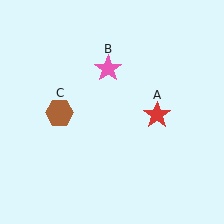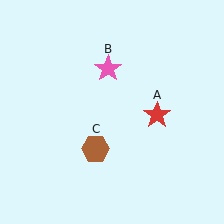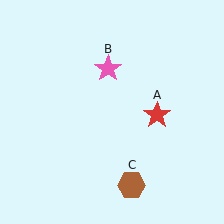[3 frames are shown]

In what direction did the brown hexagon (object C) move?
The brown hexagon (object C) moved down and to the right.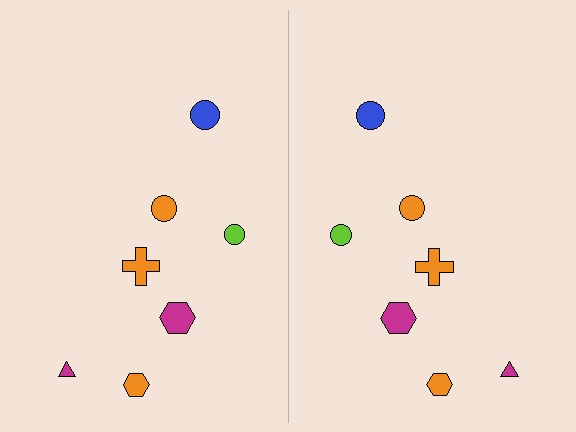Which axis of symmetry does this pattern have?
The pattern has a vertical axis of symmetry running through the center of the image.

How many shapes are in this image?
There are 14 shapes in this image.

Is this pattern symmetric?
Yes, this pattern has bilateral (reflection) symmetry.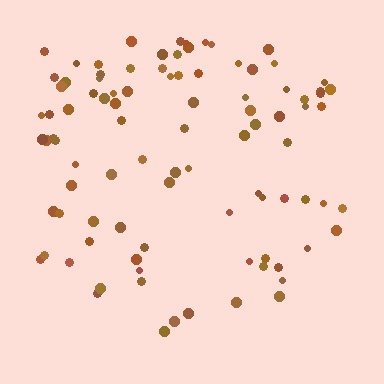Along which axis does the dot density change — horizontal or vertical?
Vertical.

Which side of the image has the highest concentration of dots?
The top.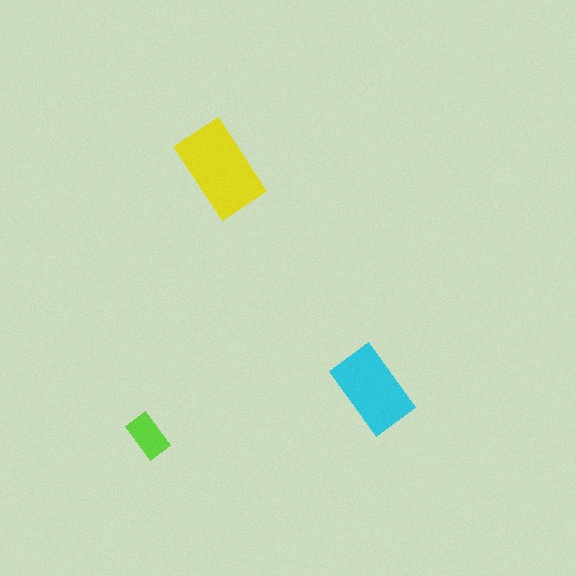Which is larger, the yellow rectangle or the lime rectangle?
The yellow one.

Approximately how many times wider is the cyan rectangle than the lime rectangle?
About 2 times wider.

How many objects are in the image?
There are 3 objects in the image.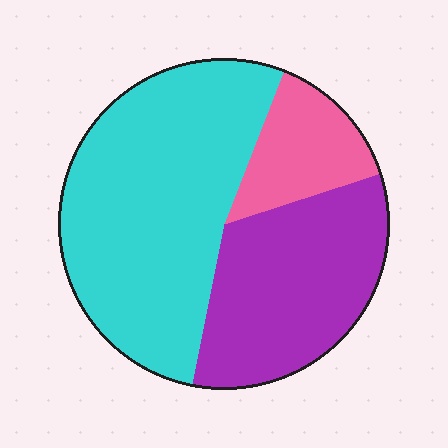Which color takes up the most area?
Cyan, at roughly 55%.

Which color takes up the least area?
Pink, at roughly 15%.